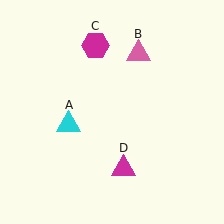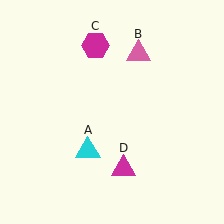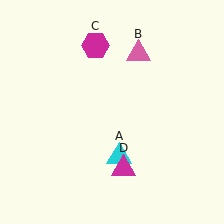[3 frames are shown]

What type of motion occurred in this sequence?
The cyan triangle (object A) rotated counterclockwise around the center of the scene.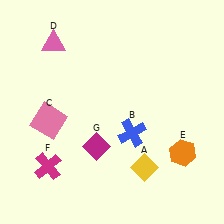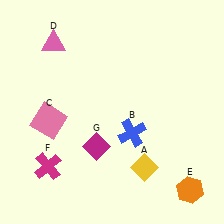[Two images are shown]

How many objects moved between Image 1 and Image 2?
1 object moved between the two images.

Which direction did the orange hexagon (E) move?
The orange hexagon (E) moved down.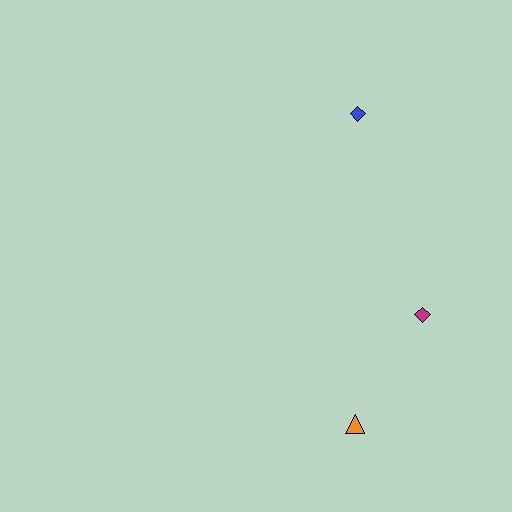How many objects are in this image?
There are 3 objects.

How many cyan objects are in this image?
There are no cyan objects.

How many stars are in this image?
There are no stars.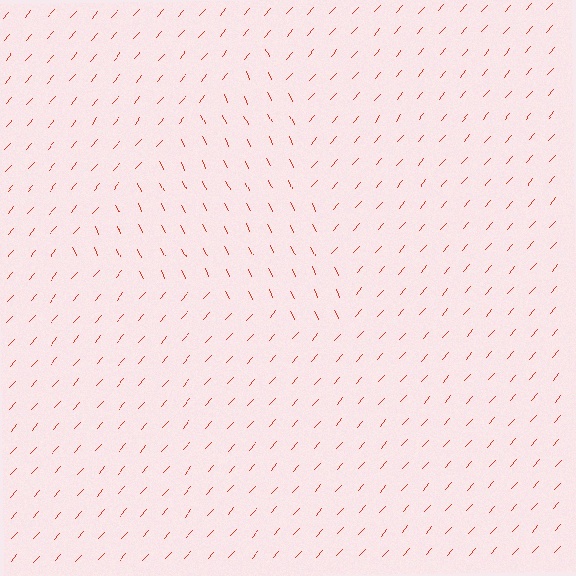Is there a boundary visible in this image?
Yes, there is a texture boundary formed by a change in line orientation.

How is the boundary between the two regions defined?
The boundary is defined purely by a change in line orientation (approximately 66 degrees difference). All lines are the same color and thickness.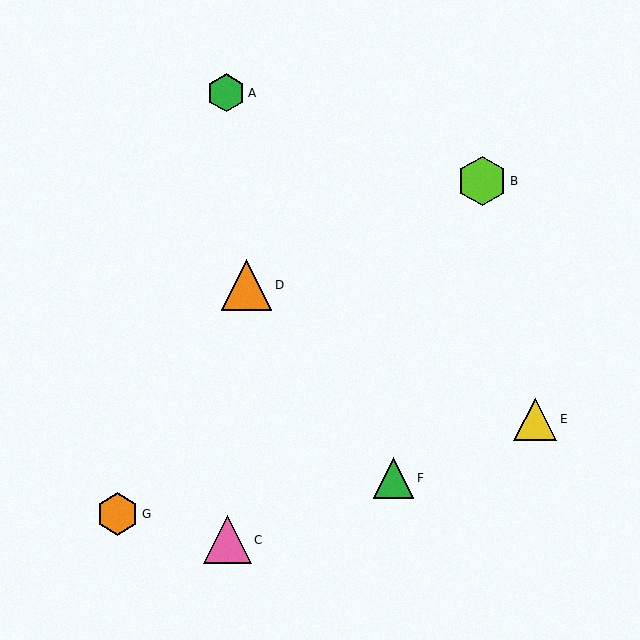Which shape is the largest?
The orange triangle (labeled D) is the largest.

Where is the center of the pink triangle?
The center of the pink triangle is at (227, 540).